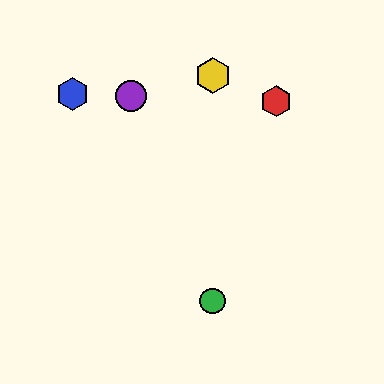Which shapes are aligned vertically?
The green circle, the yellow hexagon are aligned vertically.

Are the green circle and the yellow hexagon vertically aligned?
Yes, both are at x≈213.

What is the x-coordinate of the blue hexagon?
The blue hexagon is at x≈72.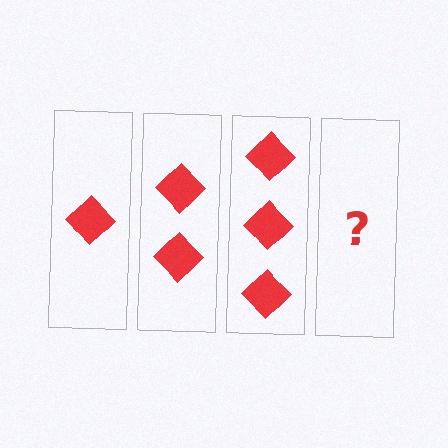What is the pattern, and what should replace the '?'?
The pattern is that each step adds one more diamond. The '?' should be 4 diamonds.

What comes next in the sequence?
The next element should be 4 diamonds.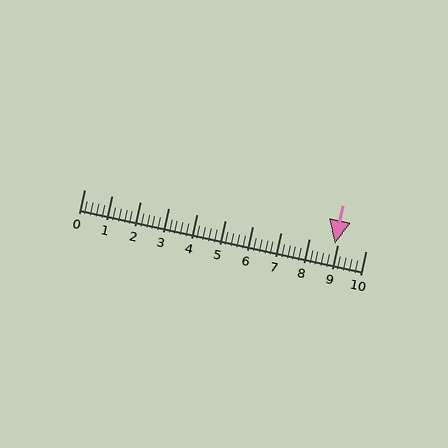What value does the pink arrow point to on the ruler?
The pink arrow points to approximately 8.9.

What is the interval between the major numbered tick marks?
The major tick marks are spaced 1 units apart.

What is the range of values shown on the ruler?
The ruler shows values from 0 to 10.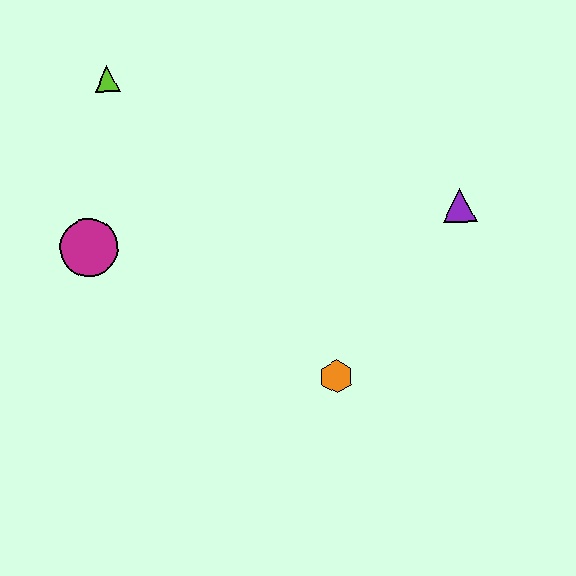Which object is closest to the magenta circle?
The lime triangle is closest to the magenta circle.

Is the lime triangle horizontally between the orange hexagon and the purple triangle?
No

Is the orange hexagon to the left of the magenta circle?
No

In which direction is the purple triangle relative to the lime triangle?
The purple triangle is to the right of the lime triangle.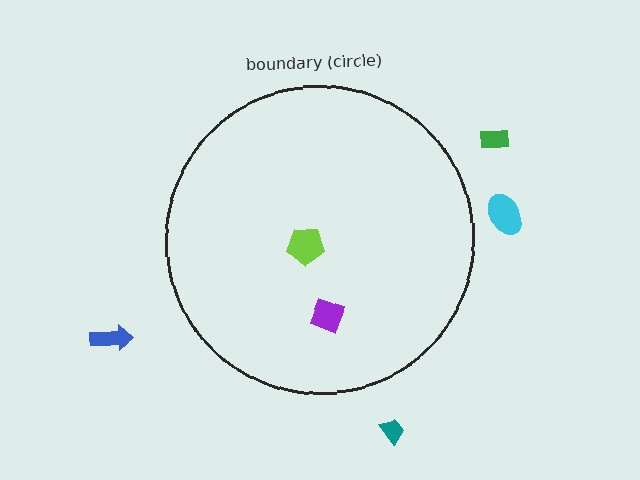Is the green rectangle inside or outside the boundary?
Outside.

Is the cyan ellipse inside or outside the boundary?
Outside.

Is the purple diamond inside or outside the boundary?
Inside.